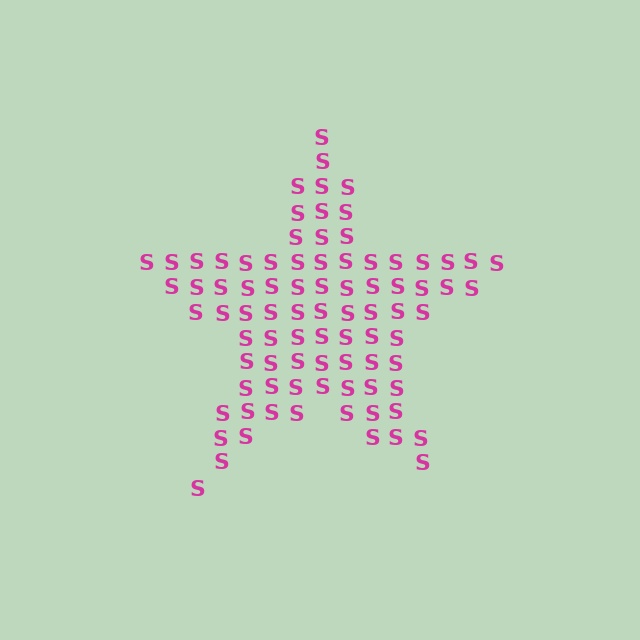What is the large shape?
The large shape is a star.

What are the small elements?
The small elements are letter S's.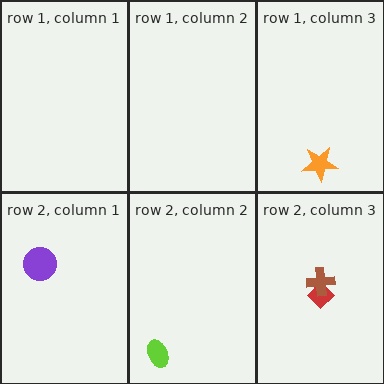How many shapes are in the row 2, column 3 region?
2.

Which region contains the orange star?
The row 1, column 3 region.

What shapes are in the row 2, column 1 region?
The purple circle.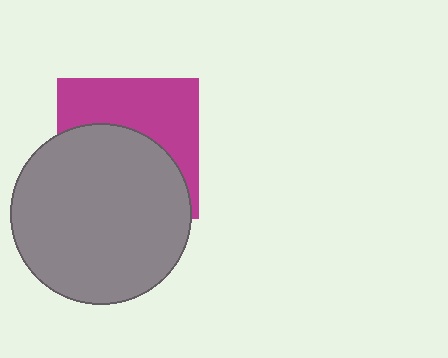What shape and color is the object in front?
The object in front is a gray circle.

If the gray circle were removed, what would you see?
You would see the complete magenta square.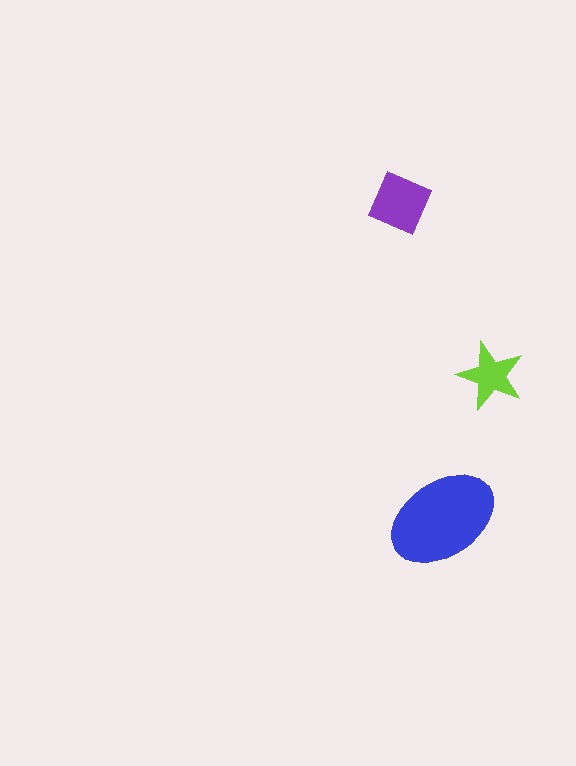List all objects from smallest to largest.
The lime star, the purple diamond, the blue ellipse.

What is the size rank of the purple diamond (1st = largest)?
2nd.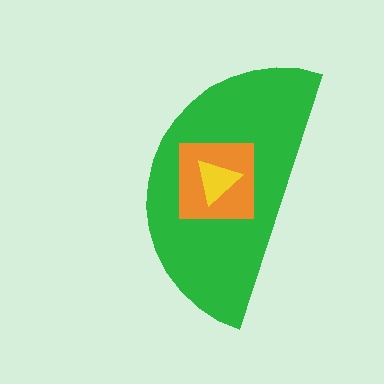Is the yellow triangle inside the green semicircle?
Yes.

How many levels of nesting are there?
3.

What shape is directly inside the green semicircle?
The orange square.